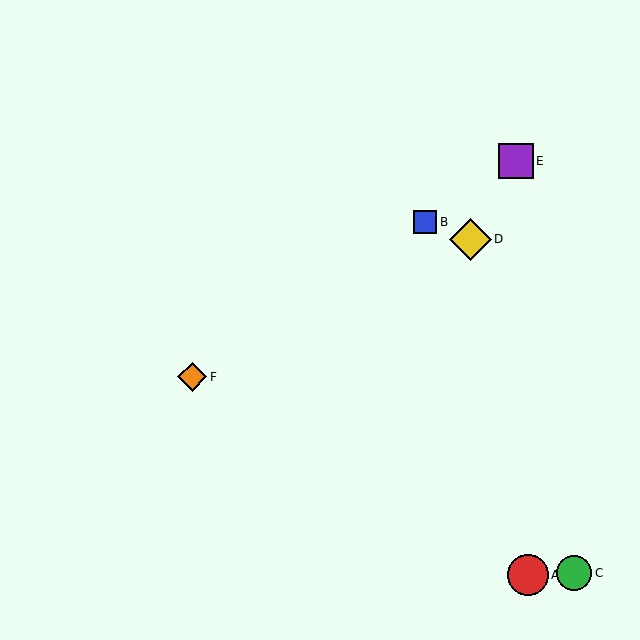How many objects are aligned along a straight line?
3 objects (B, E, F) are aligned along a straight line.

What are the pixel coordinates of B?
Object B is at (425, 222).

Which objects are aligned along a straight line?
Objects B, E, F are aligned along a straight line.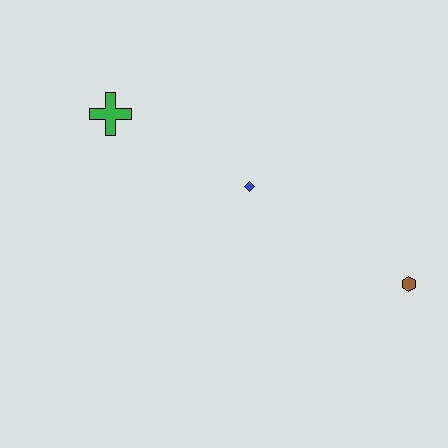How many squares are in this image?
There are no squares.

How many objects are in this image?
There are 3 objects.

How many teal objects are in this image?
There are no teal objects.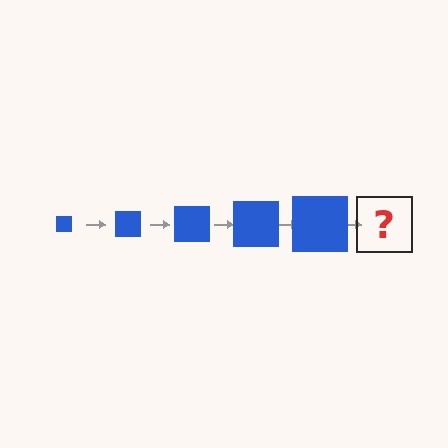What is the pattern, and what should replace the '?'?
The pattern is that the square gets progressively larger each step. The '?' should be a blue square, larger than the previous one.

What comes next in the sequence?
The next element should be a blue square, larger than the previous one.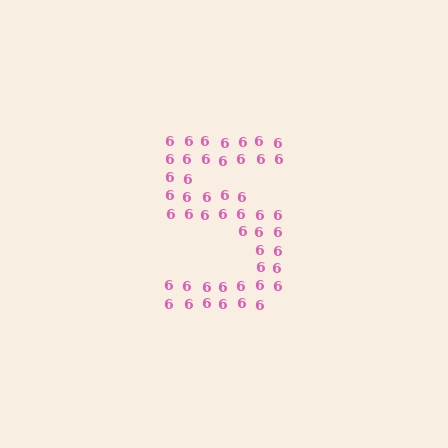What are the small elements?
The small elements are digit 6's.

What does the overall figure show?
The overall figure shows the digit 5.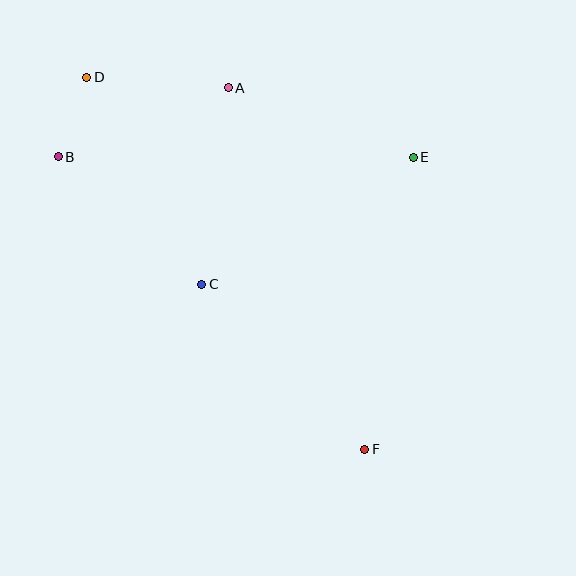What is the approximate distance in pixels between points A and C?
The distance between A and C is approximately 198 pixels.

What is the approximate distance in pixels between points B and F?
The distance between B and F is approximately 424 pixels.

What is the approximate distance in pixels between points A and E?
The distance between A and E is approximately 197 pixels.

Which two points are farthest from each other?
Points D and F are farthest from each other.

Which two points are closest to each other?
Points B and D are closest to each other.